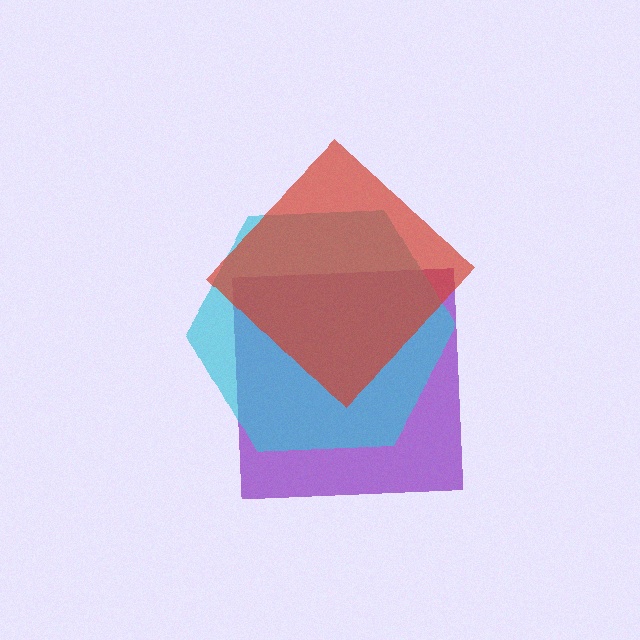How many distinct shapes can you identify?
There are 3 distinct shapes: a purple square, a cyan hexagon, a red diamond.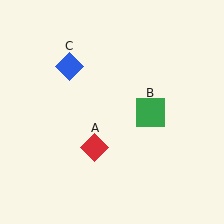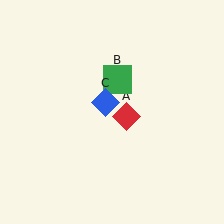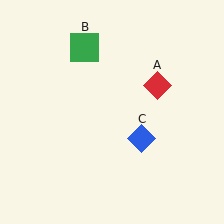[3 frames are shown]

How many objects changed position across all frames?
3 objects changed position: red diamond (object A), green square (object B), blue diamond (object C).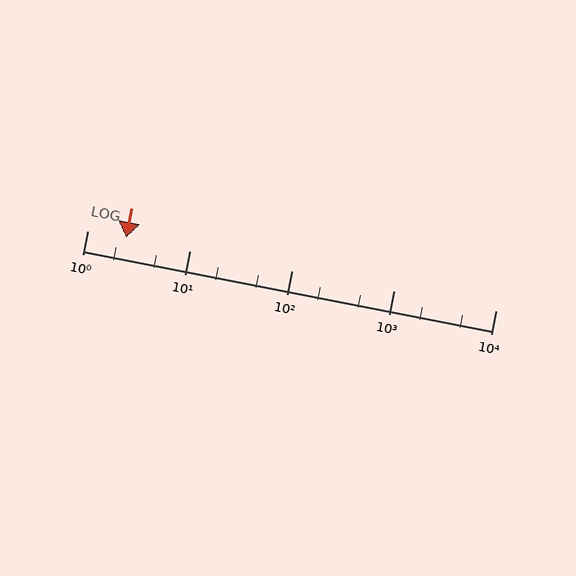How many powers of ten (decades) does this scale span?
The scale spans 4 decades, from 1 to 10000.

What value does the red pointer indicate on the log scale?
The pointer indicates approximately 2.4.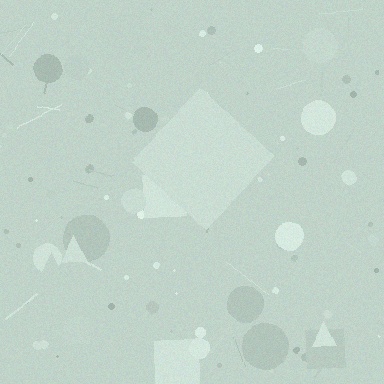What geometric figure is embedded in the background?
A diamond is embedded in the background.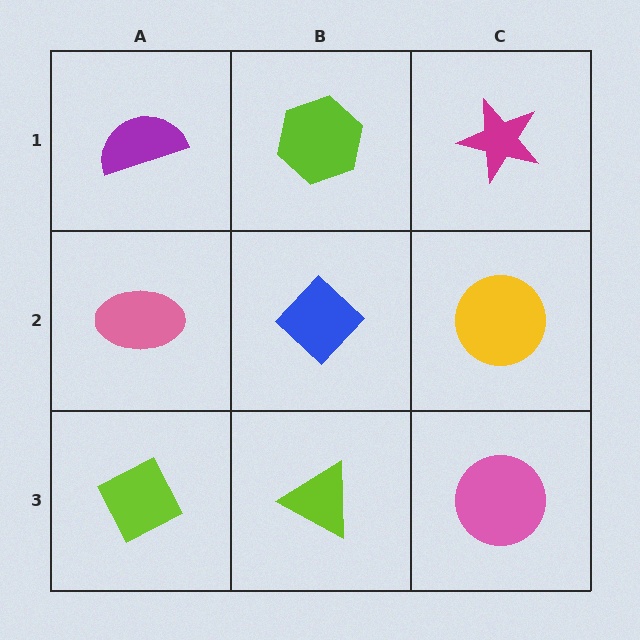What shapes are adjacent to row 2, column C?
A magenta star (row 1, column C), a pink circle (row 3, column C), a blue diamond (row 2, column B).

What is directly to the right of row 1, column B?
A magenta star.